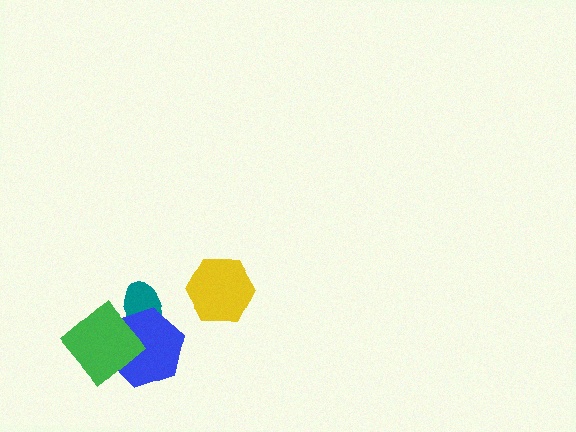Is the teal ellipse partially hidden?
Yes, it is partially covered by another shape.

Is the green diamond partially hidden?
No, no other shape covers it.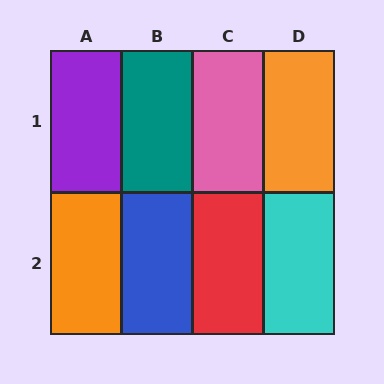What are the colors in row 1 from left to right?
Purple, teal, pink, orange.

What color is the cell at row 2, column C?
Red.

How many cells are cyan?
1 cell is cyan.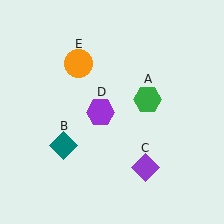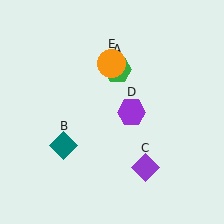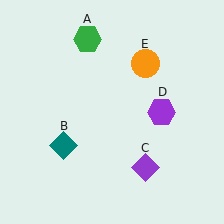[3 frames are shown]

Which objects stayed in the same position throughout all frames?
Teal diamond (object B) and purple diamond (object C) remained stationary.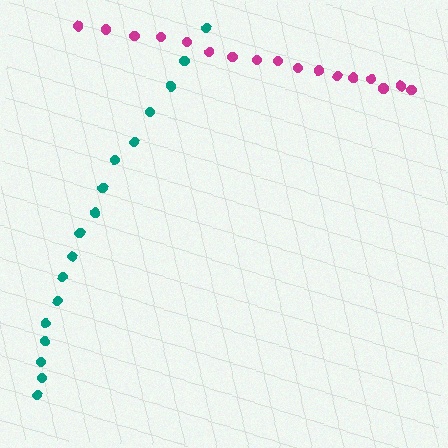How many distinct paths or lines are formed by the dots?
There are 2 distinct paths.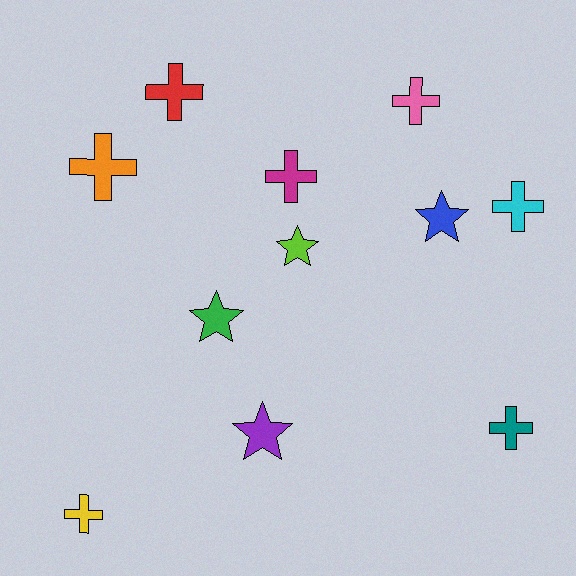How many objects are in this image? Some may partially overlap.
There are 11 objects.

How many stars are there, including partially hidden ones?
There are 4 stars.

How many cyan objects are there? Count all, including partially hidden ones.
There is 1 cyan object.